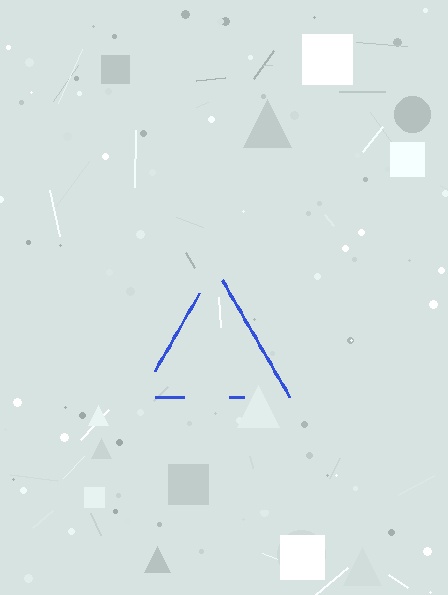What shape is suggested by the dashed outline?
The dashed outline suggests a triangle.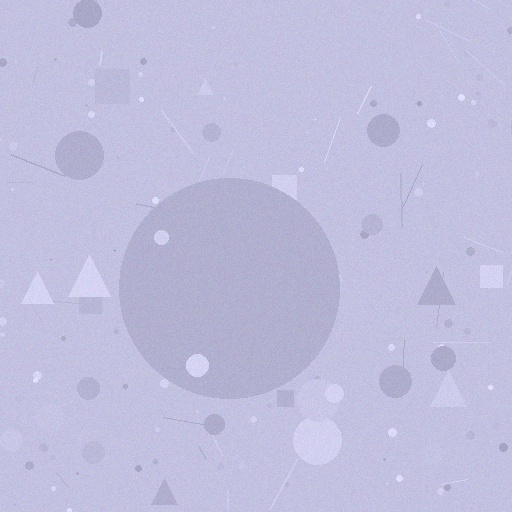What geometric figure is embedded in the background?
A circle is embedded in the background.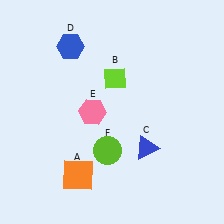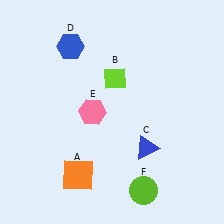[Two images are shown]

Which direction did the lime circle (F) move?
The lime circle (F) moved down.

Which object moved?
The lime circle (F) moved down.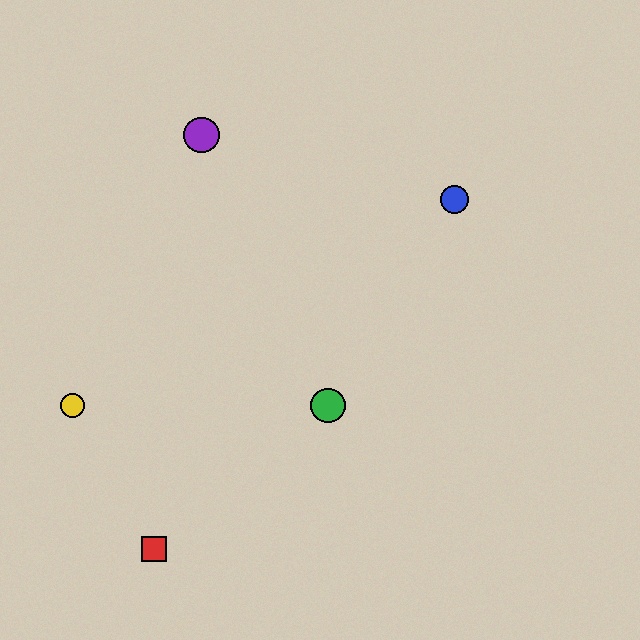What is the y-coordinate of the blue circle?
The blue circle is at y≈200.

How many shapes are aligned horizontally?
2 shapes (the green circle, the yellow circle) are aligned horizontally.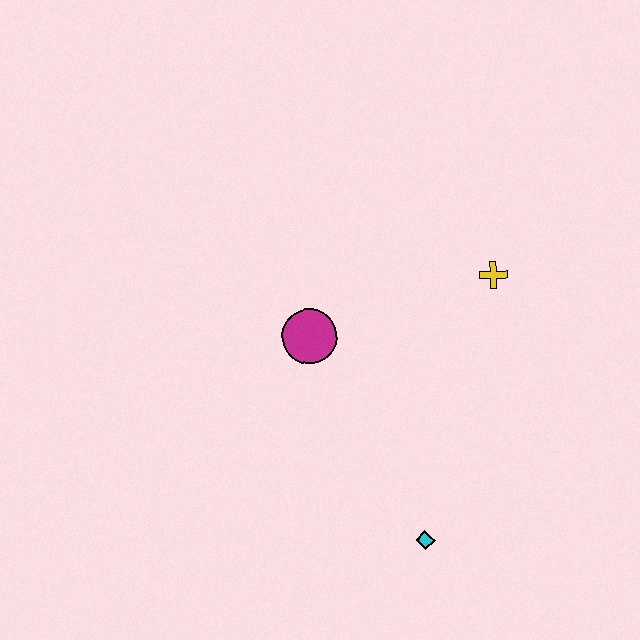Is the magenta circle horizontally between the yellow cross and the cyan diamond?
No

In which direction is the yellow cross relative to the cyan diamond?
The yellow cross is above the cyan diamond.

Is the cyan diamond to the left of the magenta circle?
No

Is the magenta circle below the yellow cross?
Yes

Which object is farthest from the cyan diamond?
The yellow cross is farthest from the cyan diamond.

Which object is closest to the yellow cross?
The magenta circle is closest to the yellow cross.